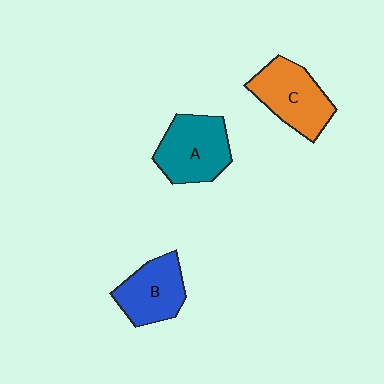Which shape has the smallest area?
Shape B (blue).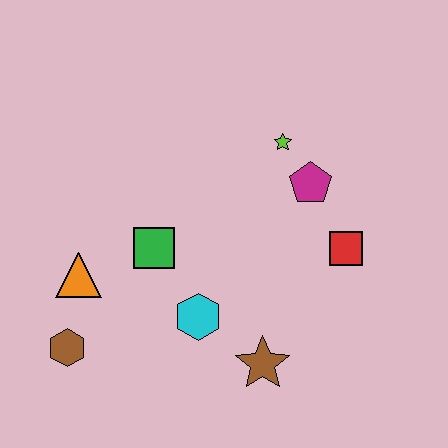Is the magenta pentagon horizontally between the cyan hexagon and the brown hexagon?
No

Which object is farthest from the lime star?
The brown hexagon is farthest from the lime star.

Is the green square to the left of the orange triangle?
No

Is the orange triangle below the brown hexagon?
No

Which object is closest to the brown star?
The cyan hexagon is closest to the brown star.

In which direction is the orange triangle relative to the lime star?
The orange triangle is to the left of the lime star.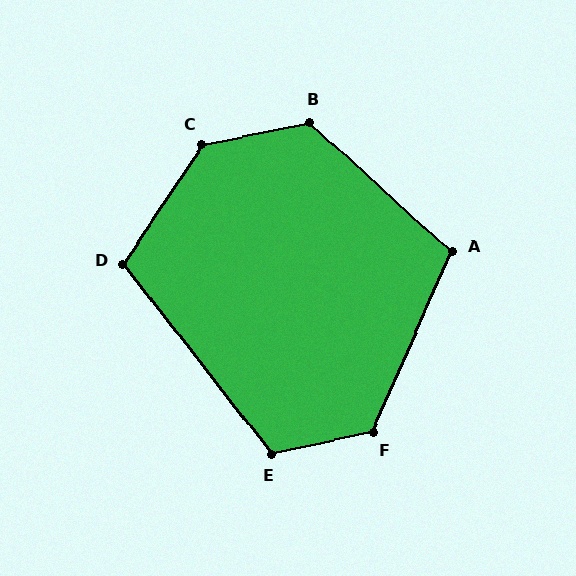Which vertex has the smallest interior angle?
D, at approximately 108 degrees.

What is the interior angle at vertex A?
Approximately 109 degrees (obtuse).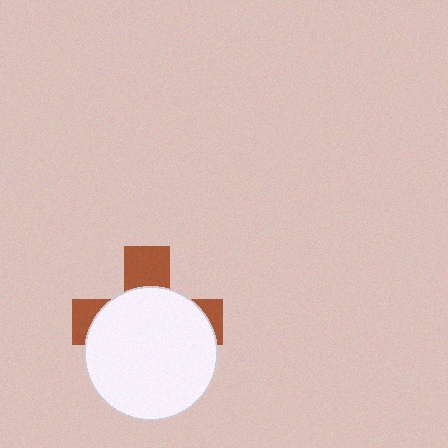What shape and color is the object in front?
The object in front is a white circle.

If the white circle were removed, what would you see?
You would see the complete brown cross.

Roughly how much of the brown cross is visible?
A small part of it is visible (roughly 31%).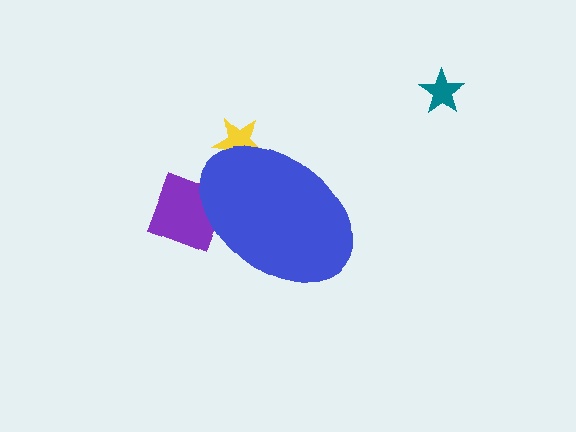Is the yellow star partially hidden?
Yes, the yellow star is partially hidden behind the blue ellipse.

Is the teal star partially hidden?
No, the teal star is fully visible.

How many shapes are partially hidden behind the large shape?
2 shapes are partially hidden.